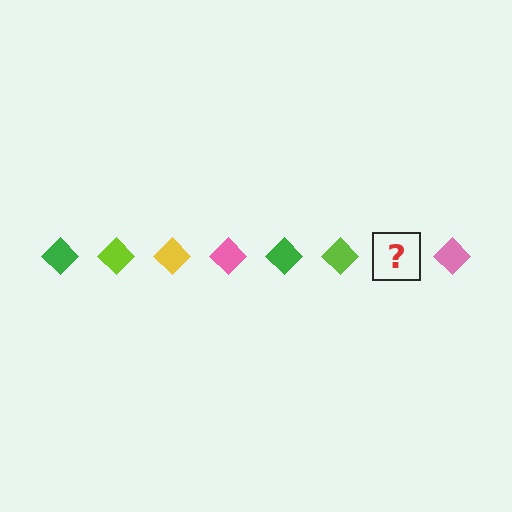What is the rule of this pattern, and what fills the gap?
The rule is that the pattern cycles through green, lime, yellow, pink diamonds. The gap should be filled with a yellow diamond.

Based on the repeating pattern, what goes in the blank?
The blank should be a yellow diamond.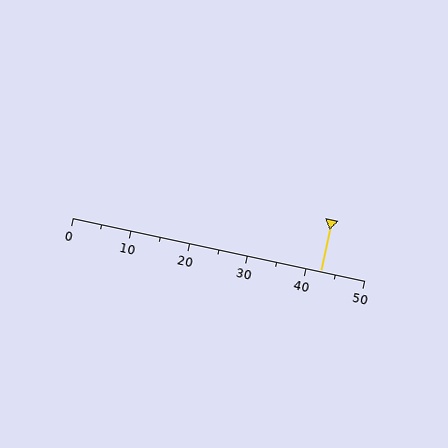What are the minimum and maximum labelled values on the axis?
The axis runs from 0 to 50.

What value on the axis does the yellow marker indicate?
The marker indicates approximately 42.5.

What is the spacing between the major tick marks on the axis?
The major ticks are spaced 10 apart.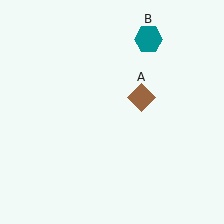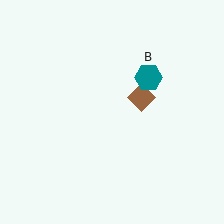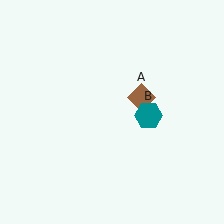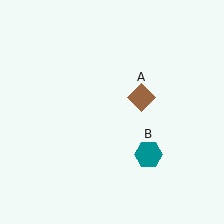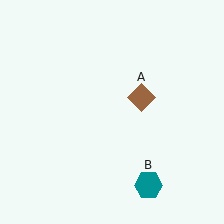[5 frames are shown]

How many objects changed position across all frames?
1 object changed position: teal hexagon (object B).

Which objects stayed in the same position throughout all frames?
Brown diamond (object A) remained stationary.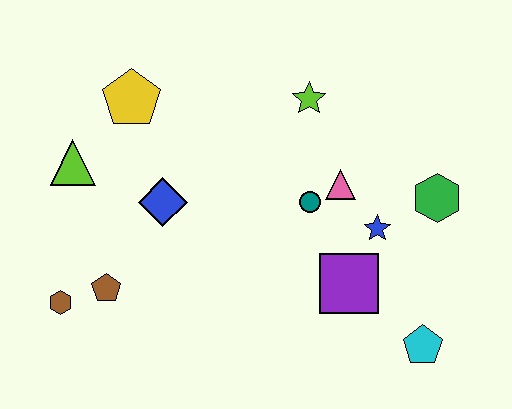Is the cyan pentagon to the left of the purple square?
No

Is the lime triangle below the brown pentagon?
No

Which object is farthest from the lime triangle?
The cyan pentagon is farthest from the lime triangle.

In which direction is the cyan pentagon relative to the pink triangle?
The cyan pentagon is below the pink triangle.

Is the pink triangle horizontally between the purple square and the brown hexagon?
Yes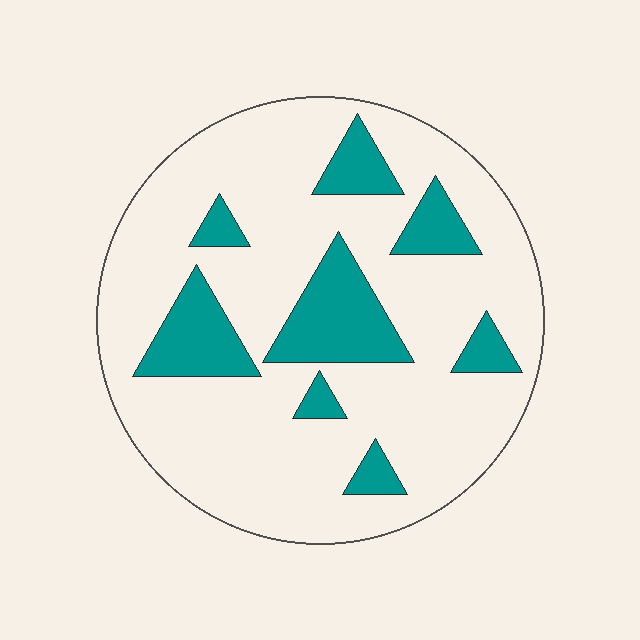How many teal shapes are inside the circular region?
8.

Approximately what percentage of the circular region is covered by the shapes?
Approximately 20%.